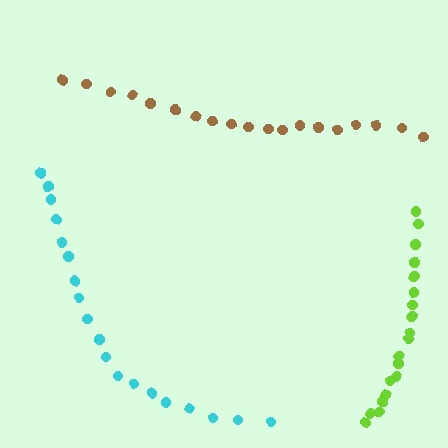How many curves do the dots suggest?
There are 3 distinct paths.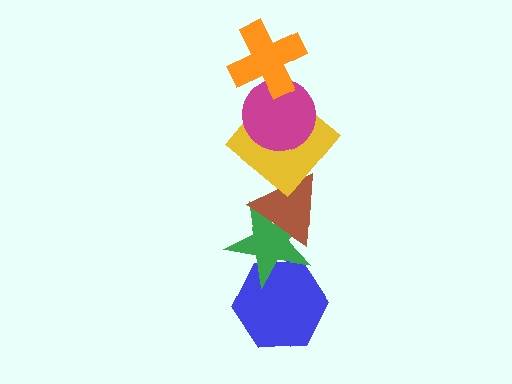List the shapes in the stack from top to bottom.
From top to bottom: the orange cross, the magenta circle, the yellow diamond, the brown triangle, the green star, the blue hexagon.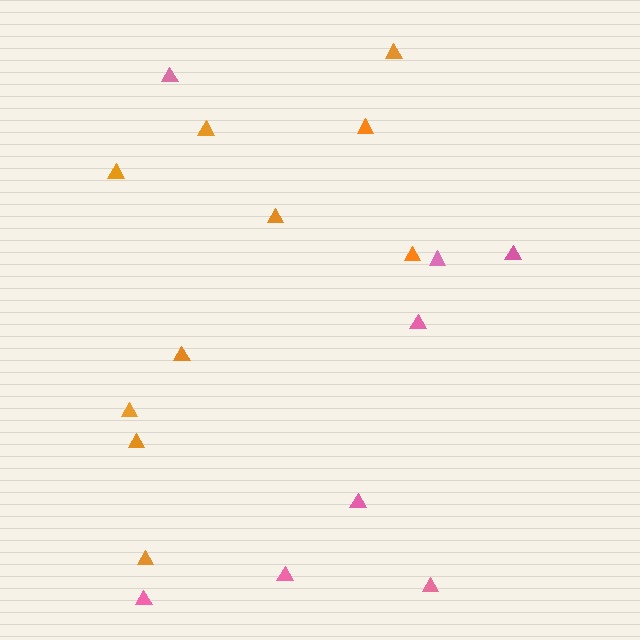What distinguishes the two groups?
There are 2 groups: one group of pink triangles (8) and one group of orange triangles (10).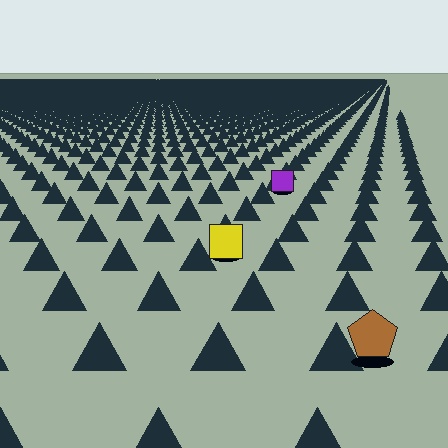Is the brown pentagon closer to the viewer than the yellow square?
Yes. The brown pentagon is closer — you can tell from the texture gradient: the ground texture is coarser near it.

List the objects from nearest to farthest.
From nearest to farthest: the brown pentagon, the yellow square, the purple square.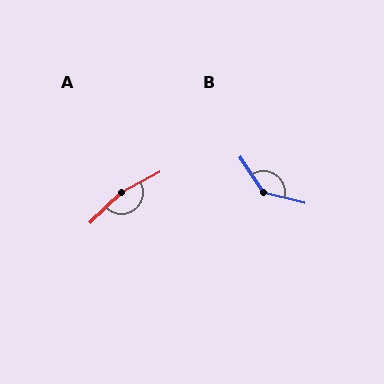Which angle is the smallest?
B, at approximately 138 degrees.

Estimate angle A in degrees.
Approximately 164 degrees.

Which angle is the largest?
A, at approximately 164 degrees.